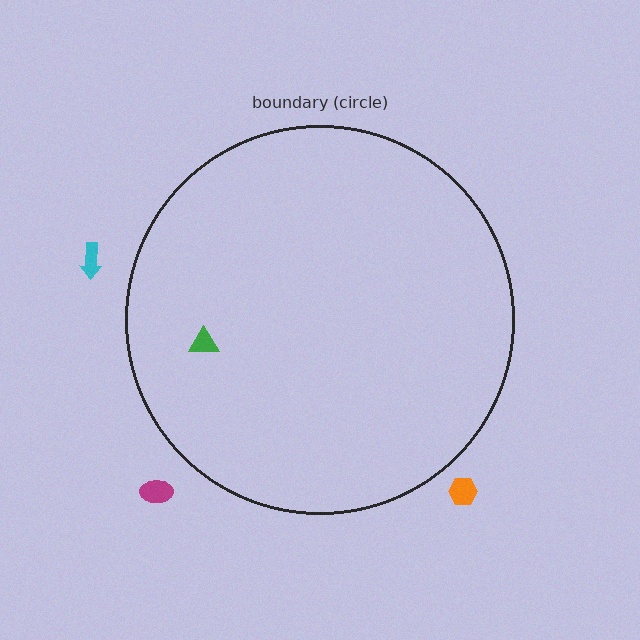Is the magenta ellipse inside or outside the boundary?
Outside.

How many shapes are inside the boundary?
1 inside, 3 outside.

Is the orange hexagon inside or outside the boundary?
Outside.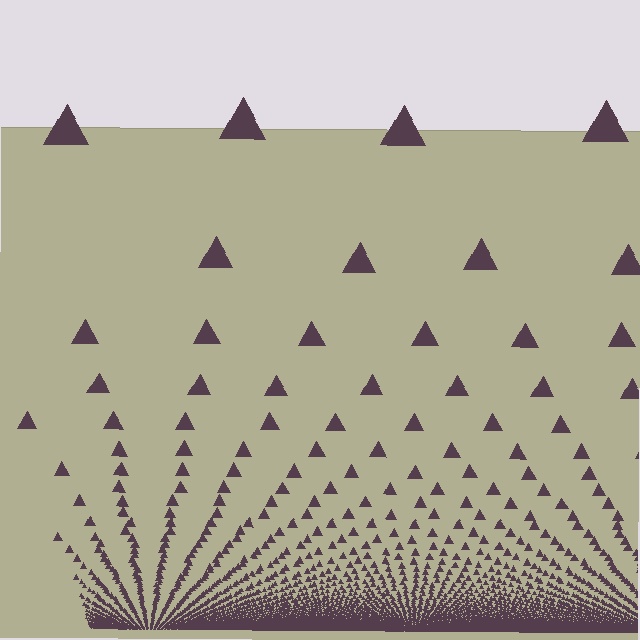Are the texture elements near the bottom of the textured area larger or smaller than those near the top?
Smaller. The gradient is inverted — elements near the bottom are smaller and denser.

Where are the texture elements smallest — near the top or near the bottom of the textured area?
Near the bottom.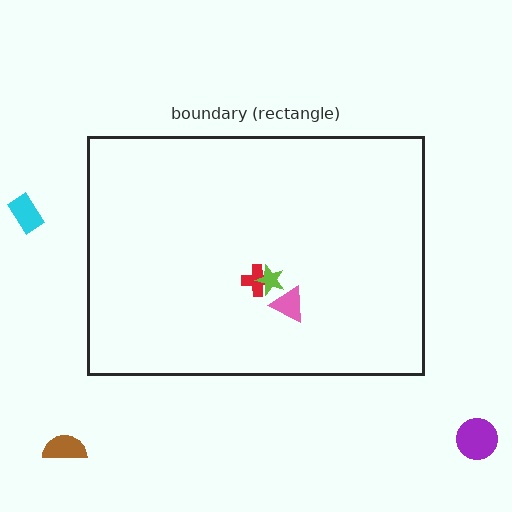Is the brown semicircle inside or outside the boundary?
Outside.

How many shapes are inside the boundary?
3 inside, 3 outside.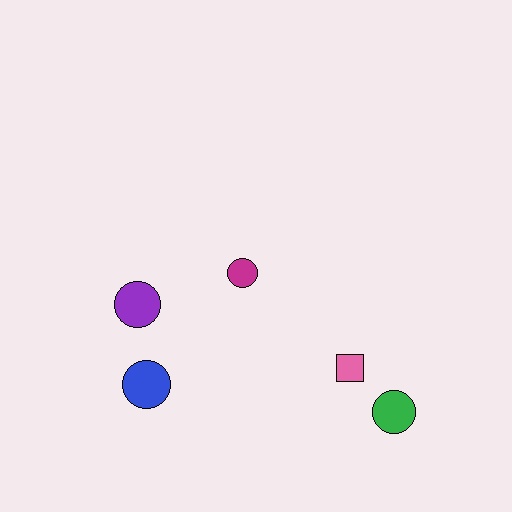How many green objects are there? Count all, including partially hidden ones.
There is 1 green object.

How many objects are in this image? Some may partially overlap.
There are 5 objects.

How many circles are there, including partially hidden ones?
There are 4 circles.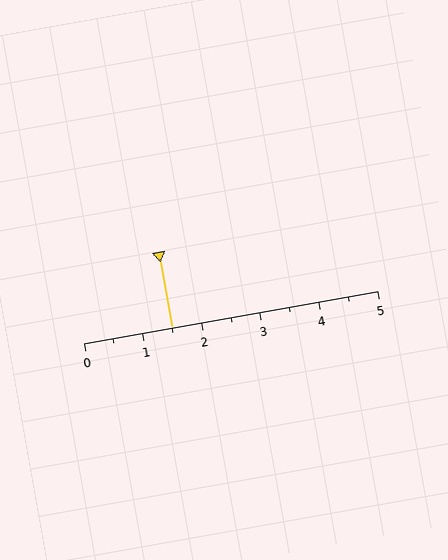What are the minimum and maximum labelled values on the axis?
The axis runs from 0 to 5.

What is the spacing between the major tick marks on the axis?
The major ticks are spaced 1 apart.